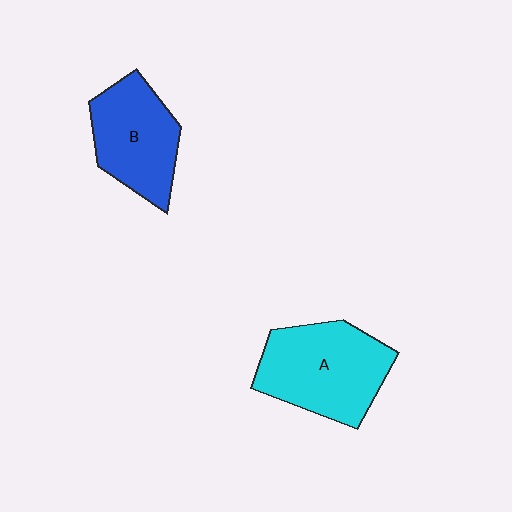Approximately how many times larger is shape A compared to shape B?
Approximately 1.2 times.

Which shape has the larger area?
Shape A (cyan).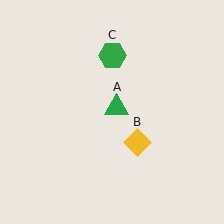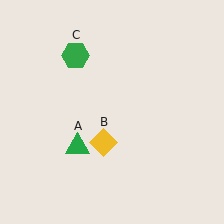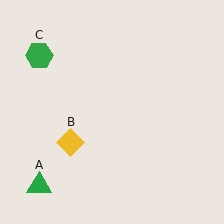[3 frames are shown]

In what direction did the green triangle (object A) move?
The green triangle (object A) moved down and to the left.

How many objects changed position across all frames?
3 objects changed position: green triangle (object A), yellow diamond (object B), green hexagon (object C).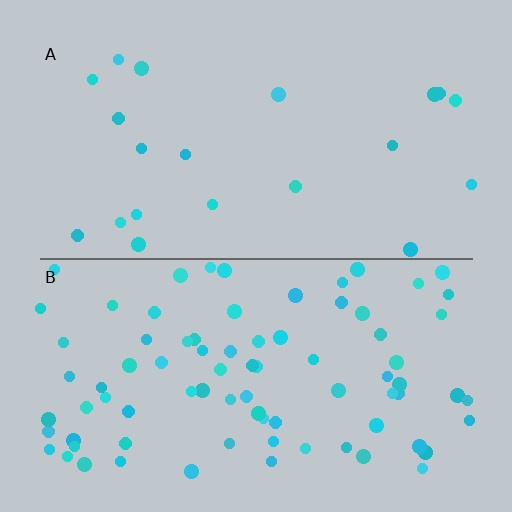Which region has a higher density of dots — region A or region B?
B (the bottom).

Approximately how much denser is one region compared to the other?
Approximately 3.9× — region B over region A.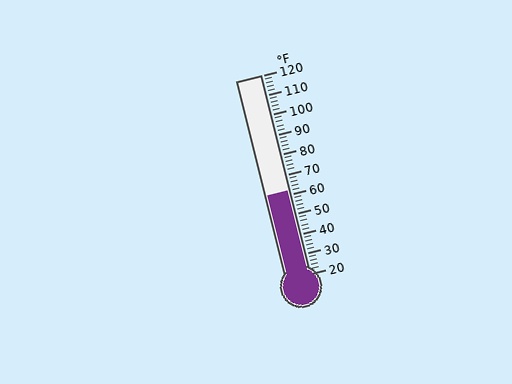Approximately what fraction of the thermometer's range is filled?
The thermometer is filled to approximately 40% of its range.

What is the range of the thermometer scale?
The thermometer scale ranges from 20°F to 120°F.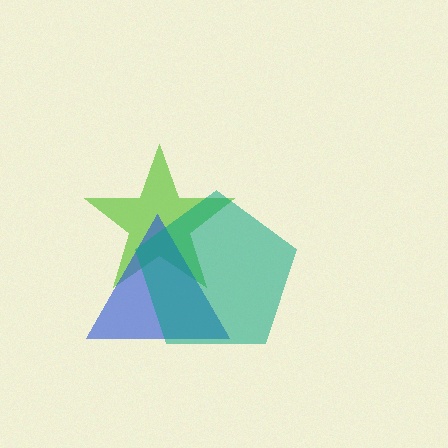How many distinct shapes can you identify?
There are 3 distinct shapes: a lime star, a blue triangle, a teal pentagon.